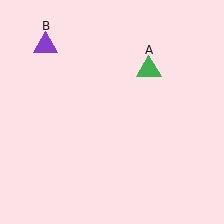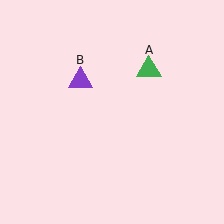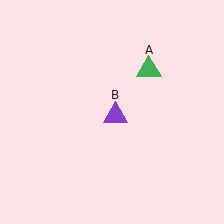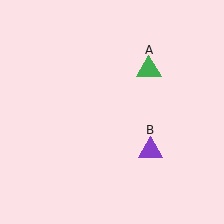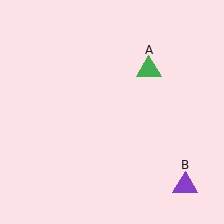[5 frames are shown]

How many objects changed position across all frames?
1 object changed position: purple triangle (object B).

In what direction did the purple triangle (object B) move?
The purple triangle (object B) moved down and to the right.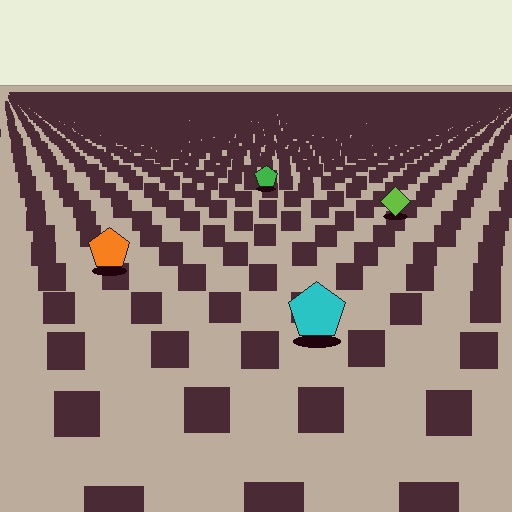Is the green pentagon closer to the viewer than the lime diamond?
No. The lime diamond is closer — you can tell from the texture gradient: the ground texture is coarser near it.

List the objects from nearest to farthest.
From nearest to farthest: the cyan pentagon, the orange pentagon, the lime diamond, the green pentagon.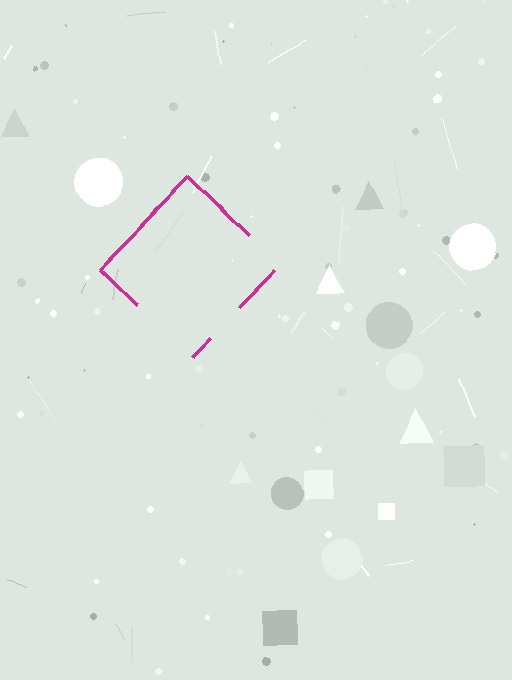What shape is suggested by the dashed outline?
The dashed outline suggests a diamond.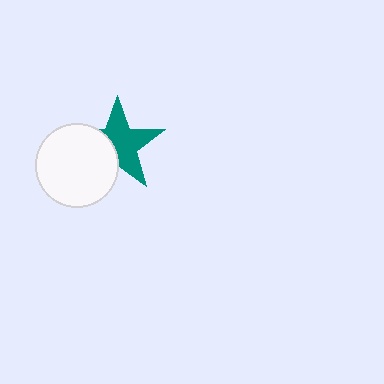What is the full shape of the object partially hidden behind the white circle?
The partially hidden object is a teal star.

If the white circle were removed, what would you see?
You would see the complete teal star.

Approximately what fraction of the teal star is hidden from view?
Roughly 38% of the teal star is hidden behind the white circle.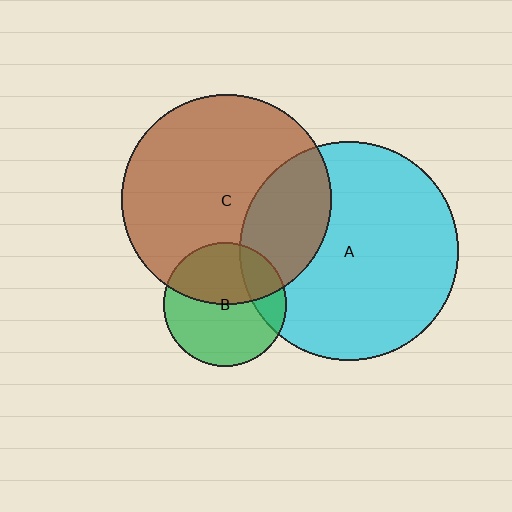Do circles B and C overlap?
Yes.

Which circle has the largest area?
Circle A (cyan).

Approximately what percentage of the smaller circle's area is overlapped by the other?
Approximately 45%.